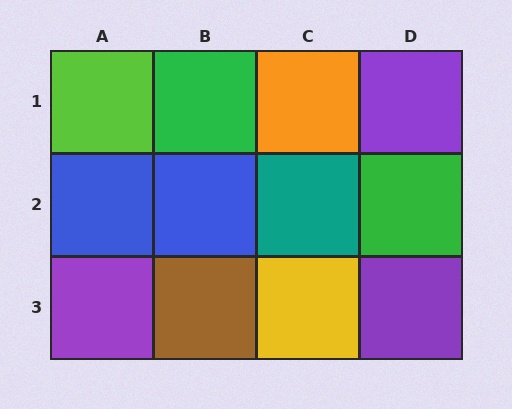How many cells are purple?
3 cells are purple.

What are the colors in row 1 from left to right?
Lime, green, orange, purple.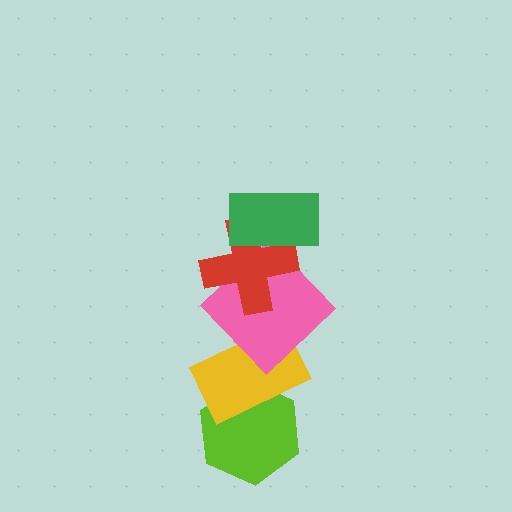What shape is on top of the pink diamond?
The red cross is on top of the pink diamond.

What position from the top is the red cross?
The red cross is 2nd from the top.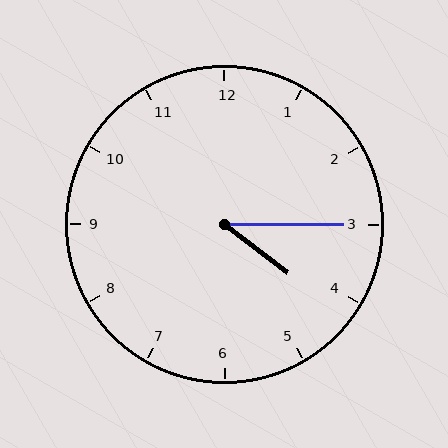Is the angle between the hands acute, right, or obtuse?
It is acute.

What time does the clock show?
4:15.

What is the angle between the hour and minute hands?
Approximately 38 degrees.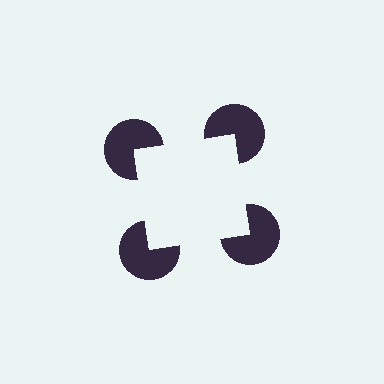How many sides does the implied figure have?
4 sides.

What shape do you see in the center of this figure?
An illusory square — its edges are inferred from the aligned wedge cuts in the pac-man discs, not physically drawn.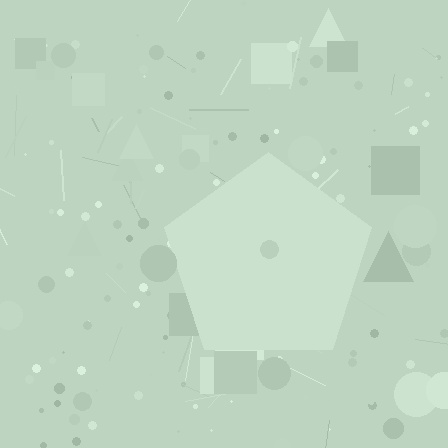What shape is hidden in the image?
A pentagon is hidden in the image.